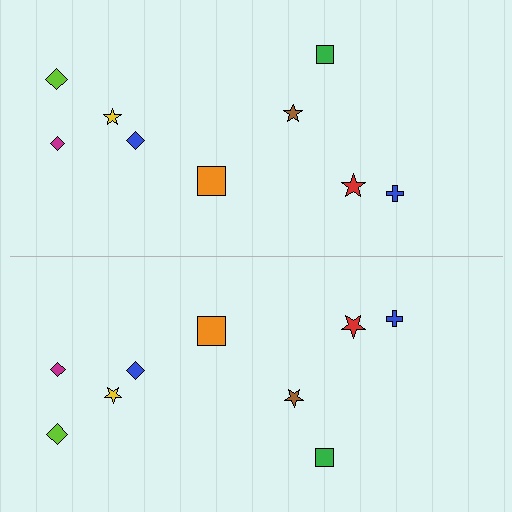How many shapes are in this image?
There are 18 shapes in this image.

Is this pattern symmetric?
Yes, this pattern has bilateral (reflection) symmetry.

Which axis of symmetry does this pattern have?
The pattern has a horizontal axis of symmetry running through the center of the image.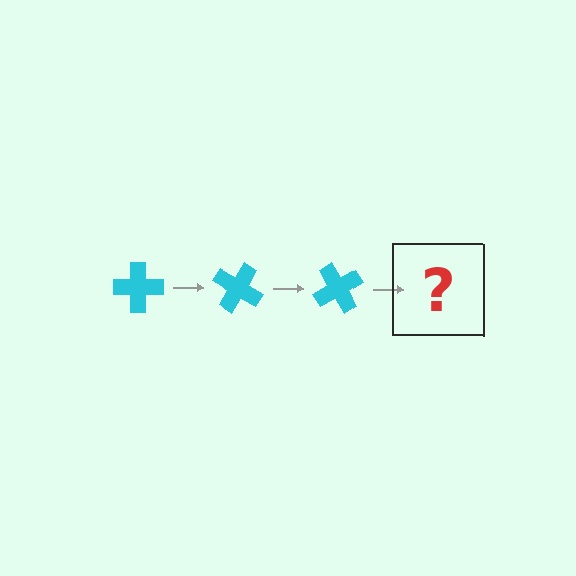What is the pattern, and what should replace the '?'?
The pattern is that the cross rotates 30 degrees each step. The '?' should be a cyan cross rotated 90 degrees.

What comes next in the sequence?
The next element should be a cyan cross rotated 90 degrees.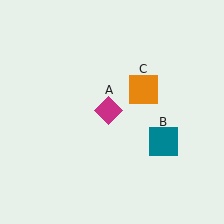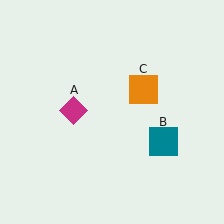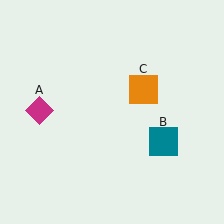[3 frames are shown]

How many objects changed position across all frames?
1 object changed position: magenta diamond (object A).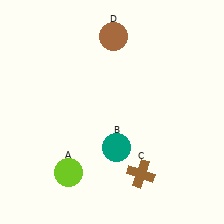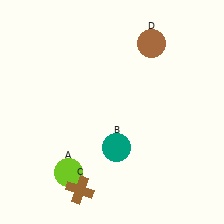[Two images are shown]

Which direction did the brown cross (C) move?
The brown cross (C) moved left.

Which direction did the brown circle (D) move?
The brown circle (D) moved right.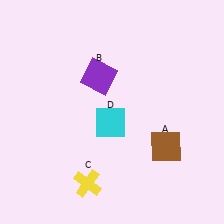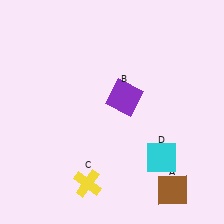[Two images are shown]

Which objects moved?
The objects that moved are: the brown square (A), the purple square (B), the cyan square (D).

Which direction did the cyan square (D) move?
The cyan square (D) moved right.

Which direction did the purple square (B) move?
The purple square (B) moved right.